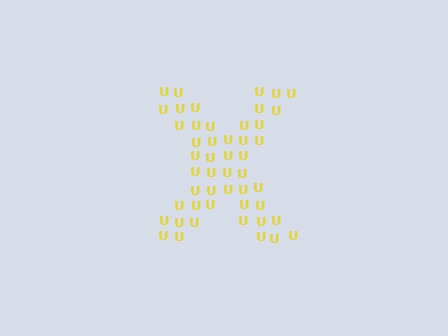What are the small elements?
The small elements are letter U's.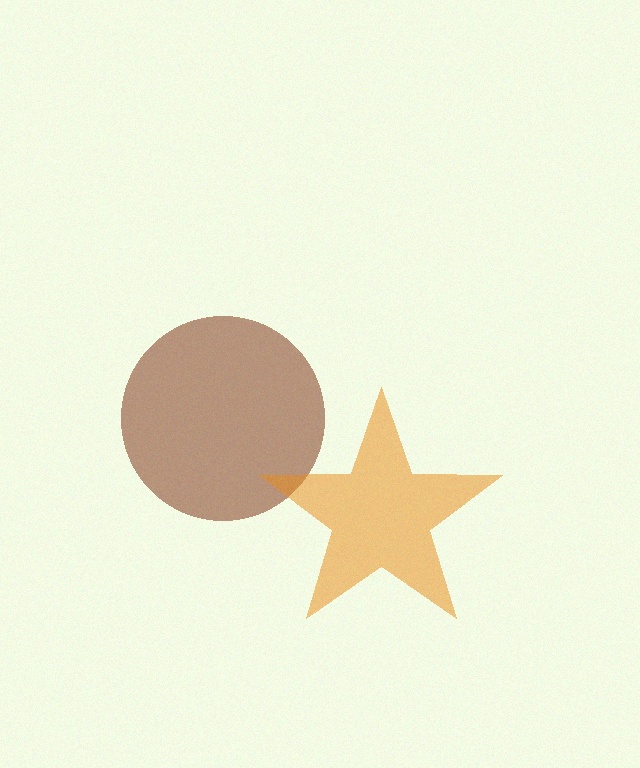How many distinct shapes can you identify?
There are 2 distinct shapes: a brown circle, an orange star.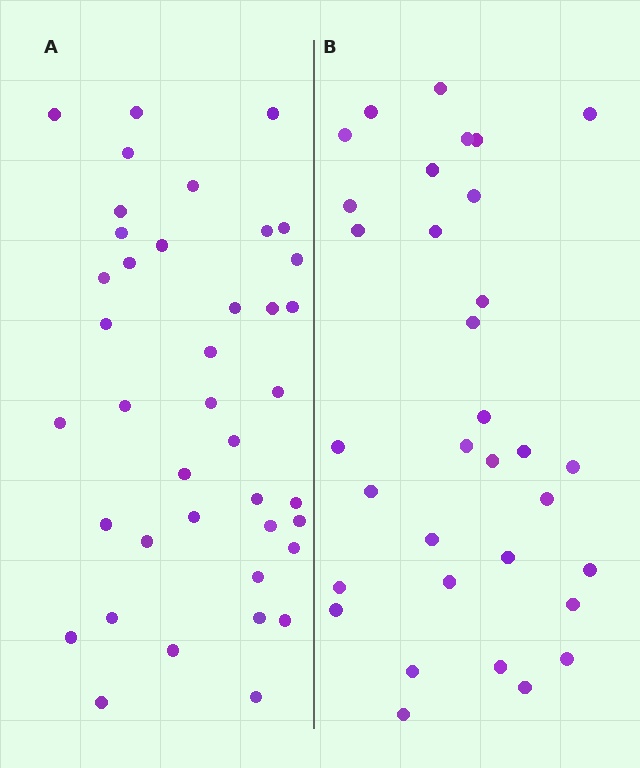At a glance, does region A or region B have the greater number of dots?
Region A (the left region) has more dots.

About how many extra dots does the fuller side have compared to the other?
Region A has roughly 8 or so more dots than region B.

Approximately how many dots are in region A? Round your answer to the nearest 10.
About 40 dots.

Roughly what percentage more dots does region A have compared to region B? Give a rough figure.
About 20% more.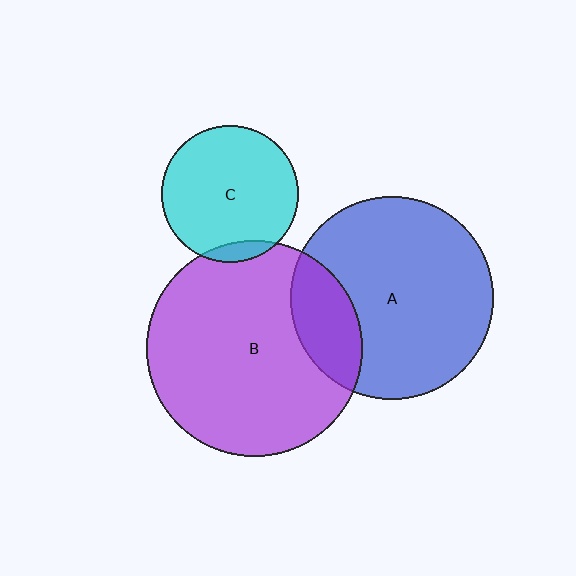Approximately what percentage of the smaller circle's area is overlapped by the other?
Approximately 5%.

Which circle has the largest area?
Circle B (purple).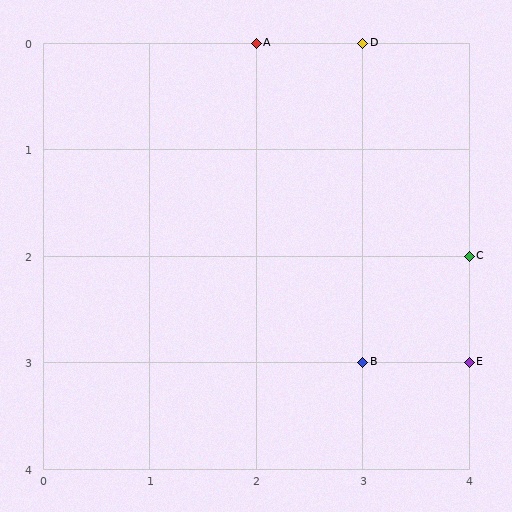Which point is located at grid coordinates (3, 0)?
Point D is at (3, 0).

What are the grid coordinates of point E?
Point E is at grid coordinates (4, 3).